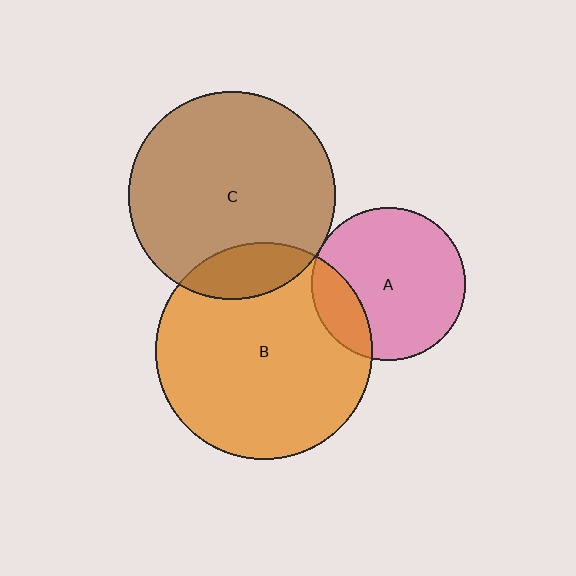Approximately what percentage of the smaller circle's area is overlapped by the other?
Approximately 15%.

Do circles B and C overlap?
Yes.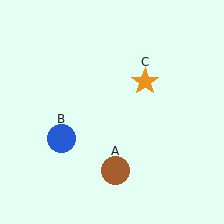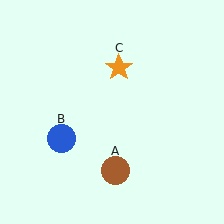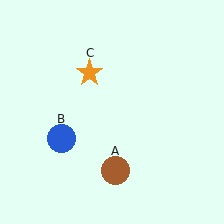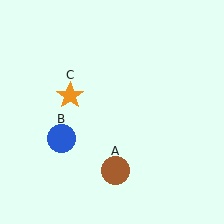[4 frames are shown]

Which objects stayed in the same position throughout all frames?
Brown circle (object A) and blue circle (object B) remained stationary.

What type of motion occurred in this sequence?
The orange star (object C) rotated counterclockwise around the center of the scene.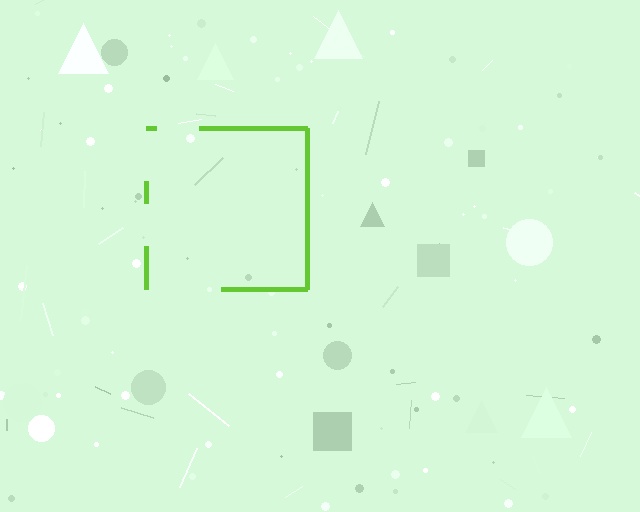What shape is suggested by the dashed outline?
The dashed outline suggests a square.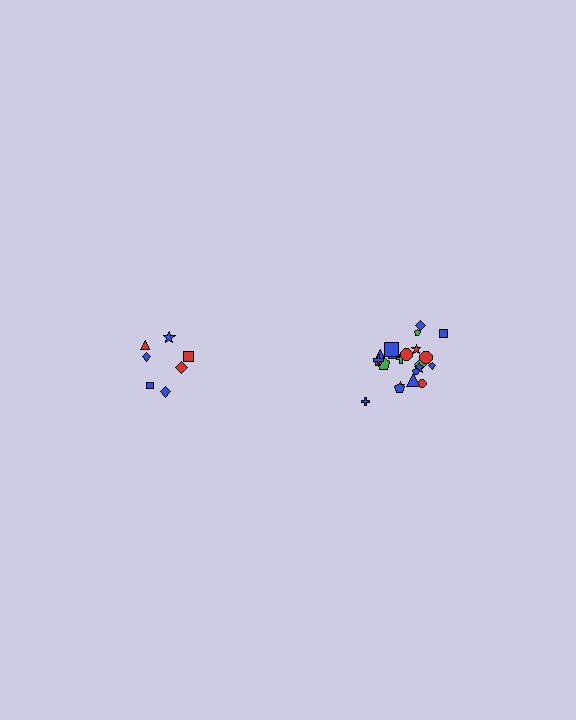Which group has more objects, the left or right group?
The right group.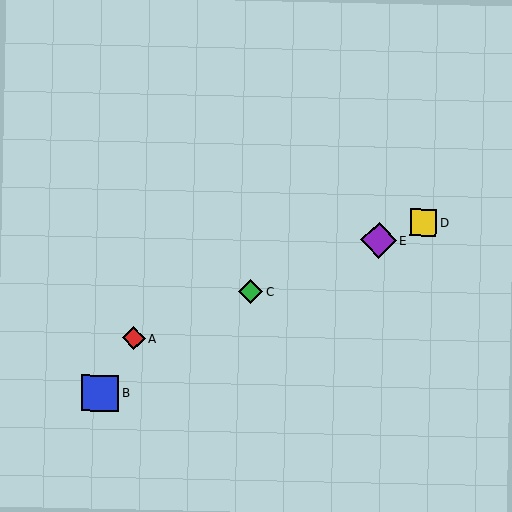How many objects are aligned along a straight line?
4 objects (A, C, D, E) are aligned along a straight line.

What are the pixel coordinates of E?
Object E is at (379, 240).